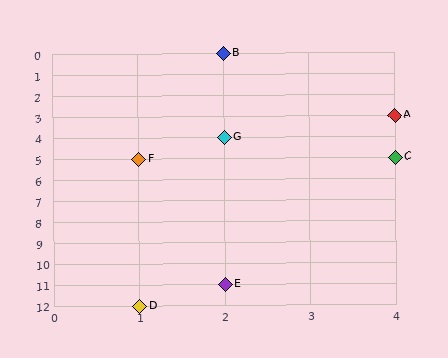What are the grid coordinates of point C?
Point C is at grid coordinates (4, 5).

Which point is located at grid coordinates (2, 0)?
Point B is at (2, 0).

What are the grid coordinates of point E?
Point E is at grid coordinates (2, 11).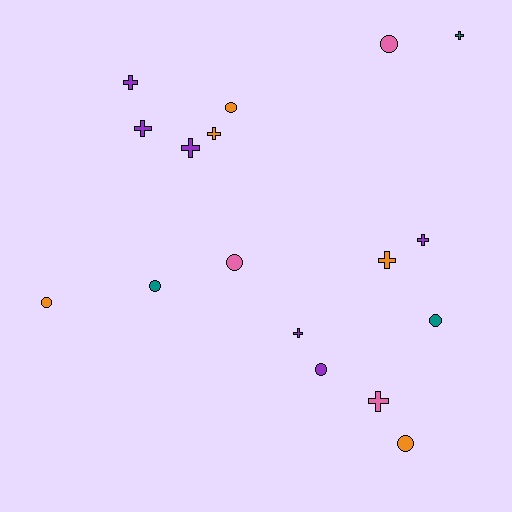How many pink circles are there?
There are 2 pink circles.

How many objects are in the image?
There are 17 objects.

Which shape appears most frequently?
Cross, with 9 objects.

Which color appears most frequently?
Purple, with 6 objects.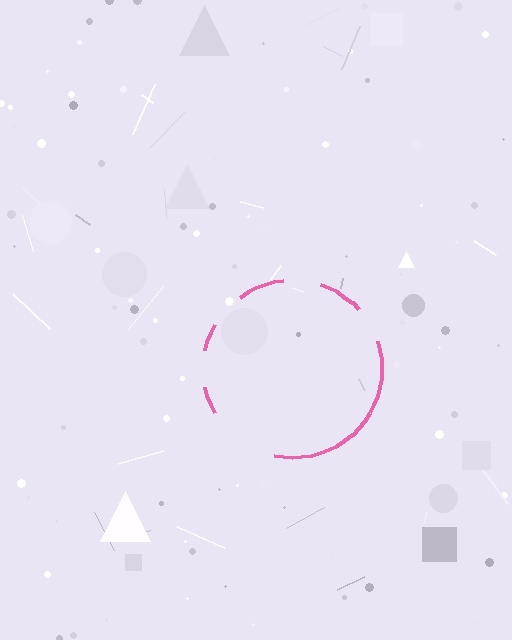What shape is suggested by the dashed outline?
The dashed outline suggests a circle.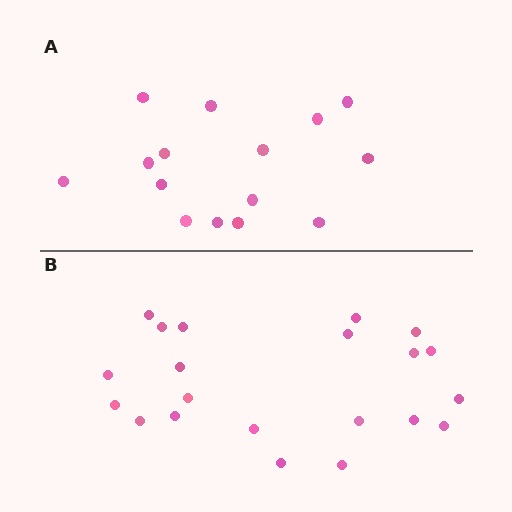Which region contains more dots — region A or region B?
Region B (the bottom region) has more dots.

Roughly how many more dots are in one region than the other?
Region B has about 6 more dots than region A.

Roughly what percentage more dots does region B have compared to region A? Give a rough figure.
About 40% more.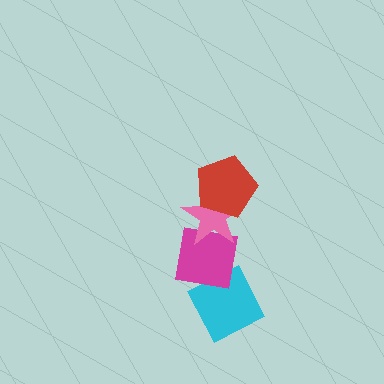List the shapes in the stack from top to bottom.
From top to bottom: the red pentagon, the pink star, the magenta square, the cyan diamond.